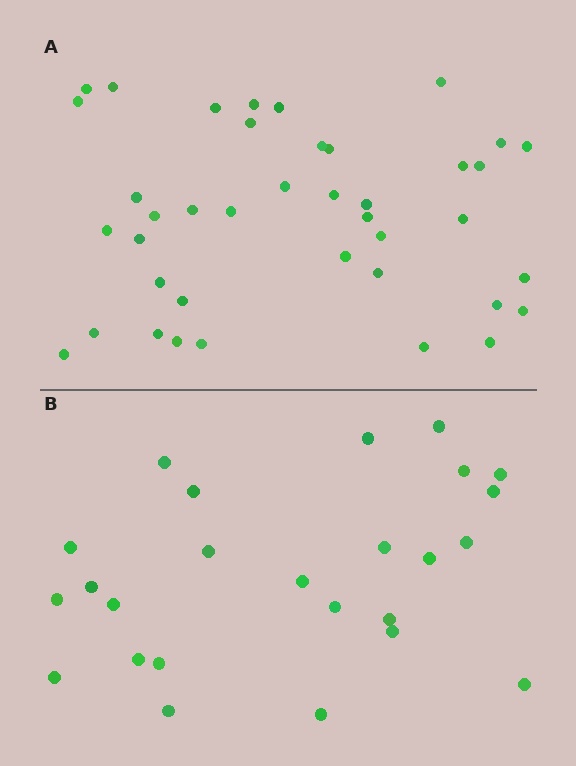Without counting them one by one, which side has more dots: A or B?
Region A (the top region) has more dots.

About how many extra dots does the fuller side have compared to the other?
Region A has approximately 15 more dots than region B.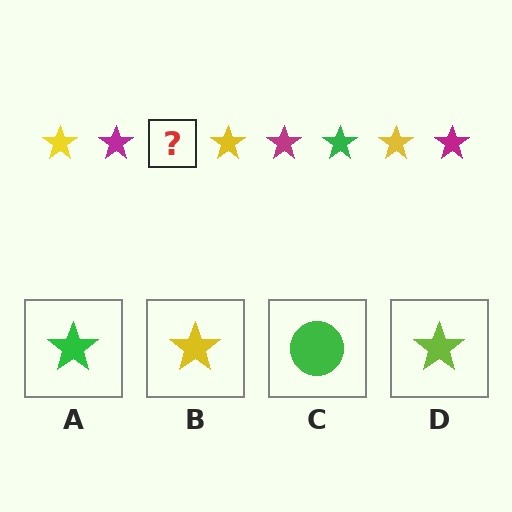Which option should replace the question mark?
Option A.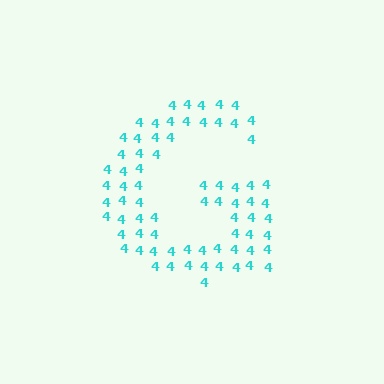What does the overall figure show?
The overall figure shows the letter G.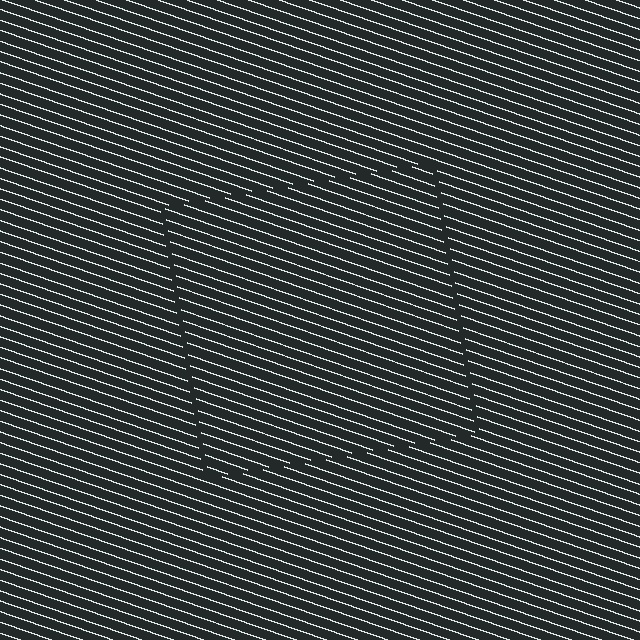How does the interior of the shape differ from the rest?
The interior of the shape contains the same grating, shifted by half a period — the contour is defined by the phase discontinuity where line-ends from the inner and outer gratings abut.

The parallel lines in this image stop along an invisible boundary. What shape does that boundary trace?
An illusory square. The interior of the shape contains the same grating, shifted by half a period — the contour is defined by the phase discontinuity where line-ends from the inner and outer gratings abut.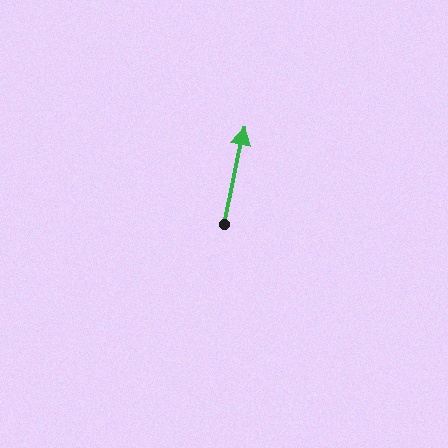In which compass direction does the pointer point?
North.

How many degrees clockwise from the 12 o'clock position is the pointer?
Approximately 12 degrees.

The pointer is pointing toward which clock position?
Roughly 12 o'clock.